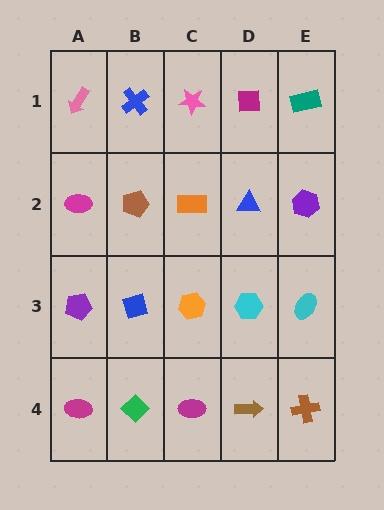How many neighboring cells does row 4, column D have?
3.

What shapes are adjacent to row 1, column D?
A blue triangle (row 2, column D), a pink star (row 1, column C), a teal rectangle (row 1, column E).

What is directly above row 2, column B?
A blue cross.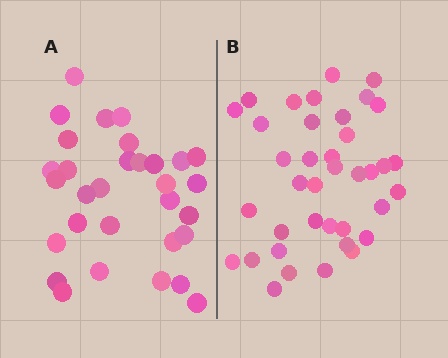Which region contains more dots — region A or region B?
Region B (the right region) has more dots.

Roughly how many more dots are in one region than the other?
Region B has roughly 8 or so more dots than region A.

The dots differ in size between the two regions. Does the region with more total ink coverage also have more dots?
No. Region A has more total ink coverage because its dots are larger, but region B actually contains more individual dots. Total area can be misleading — the number of items is what matters here.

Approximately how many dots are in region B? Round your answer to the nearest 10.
About 40 dots. (The exact count is 38, which rounds to 40.)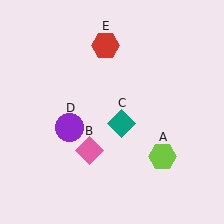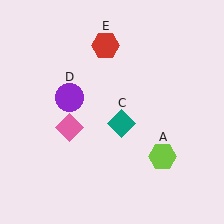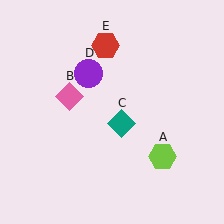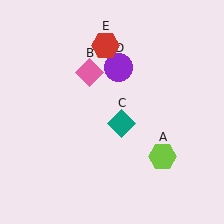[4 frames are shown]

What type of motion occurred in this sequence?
The pink diamond (object B), purple circle (object D) rotated clockwise around the center of the scene.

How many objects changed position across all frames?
2 objects changed position: pink diamond (object B), purple circle (object D).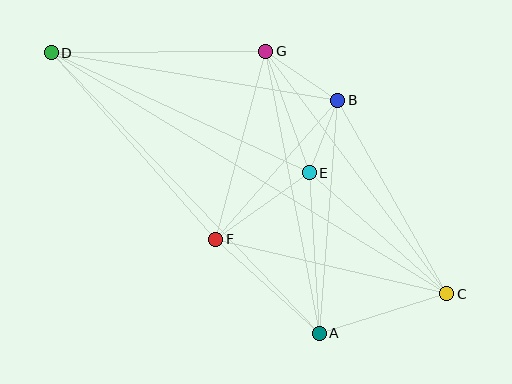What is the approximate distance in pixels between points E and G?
The distance between E and G is approximately 129 pixels.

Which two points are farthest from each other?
Points C and D are farthest from each other.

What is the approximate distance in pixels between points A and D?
The distance between A and D is approximately 388 pixels.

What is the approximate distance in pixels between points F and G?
The distance between F and G is approximately 194 pixels.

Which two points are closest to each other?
Points B and E are closest to each other.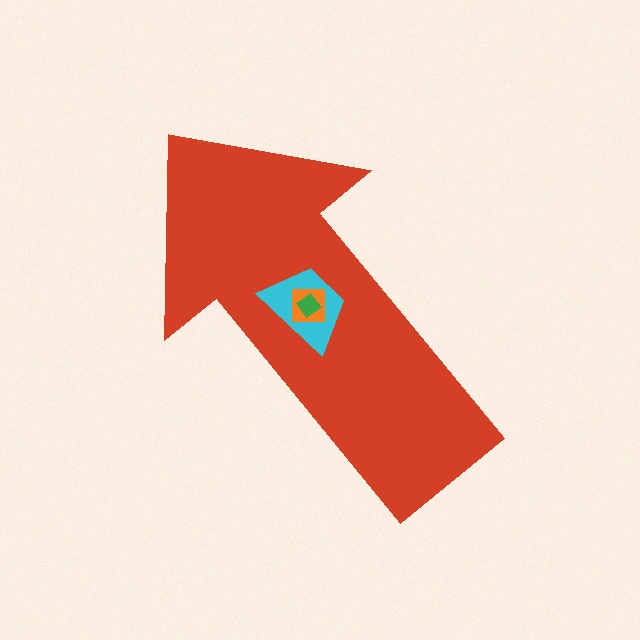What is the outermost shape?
The red arrow.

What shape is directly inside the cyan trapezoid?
The orange square.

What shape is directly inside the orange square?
The green diamond.